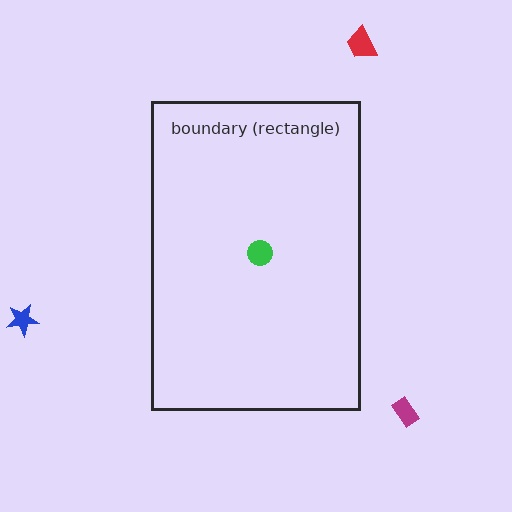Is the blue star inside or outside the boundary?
Outside.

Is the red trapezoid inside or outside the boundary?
Outside.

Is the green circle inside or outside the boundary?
Inside.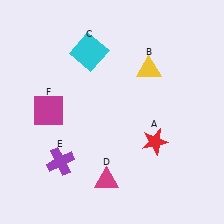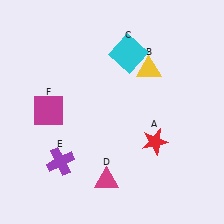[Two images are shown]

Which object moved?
The cyan square (C) moved right.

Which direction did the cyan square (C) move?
The cyan square (C) moved right.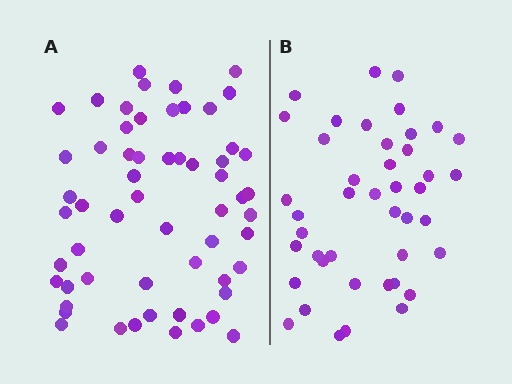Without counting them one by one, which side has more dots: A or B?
Region A (the left region) has more dots.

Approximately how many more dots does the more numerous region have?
Region A has approximately 15 more dots than region B.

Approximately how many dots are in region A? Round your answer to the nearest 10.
About 60 dots. (The exact count is 58, which rounds to 60.)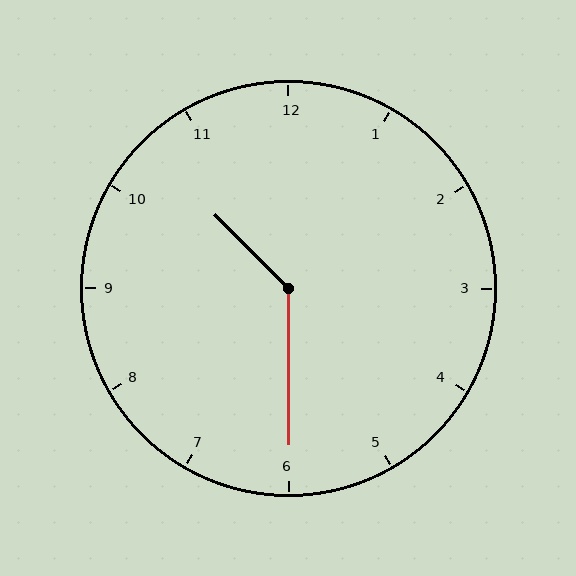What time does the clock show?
10:30.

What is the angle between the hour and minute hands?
Approximately 135 degrees.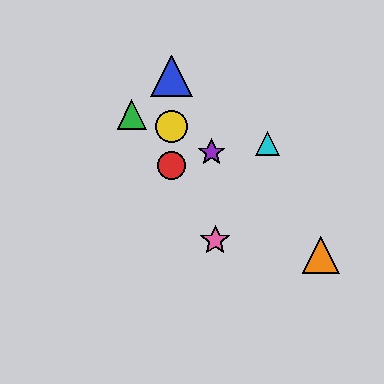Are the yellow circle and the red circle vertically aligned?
Yes, both are at x≈171.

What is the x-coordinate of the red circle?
The red circle is at x≈171.